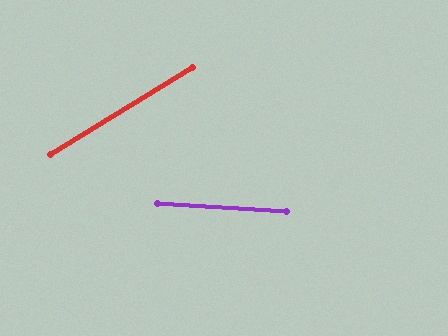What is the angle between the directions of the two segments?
Approximately 35 degrees.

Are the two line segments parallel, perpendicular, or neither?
Neither parallel nor perpendicular — they differ by about 35°.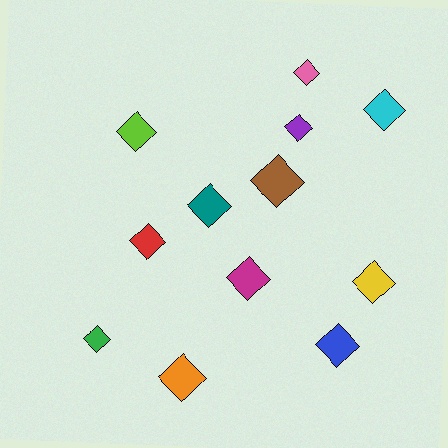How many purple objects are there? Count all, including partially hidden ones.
There is 1 purple object.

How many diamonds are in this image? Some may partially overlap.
There are 12 diamonds.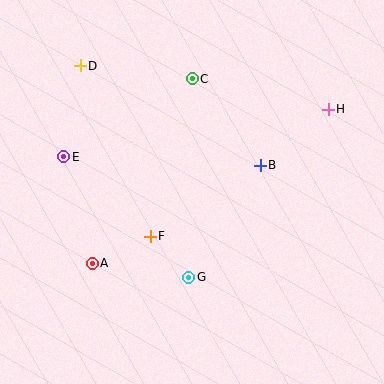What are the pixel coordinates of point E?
Point E is at (64, 157).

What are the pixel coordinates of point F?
Point F is at (150, 236).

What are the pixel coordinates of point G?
Point G is at (189, 277).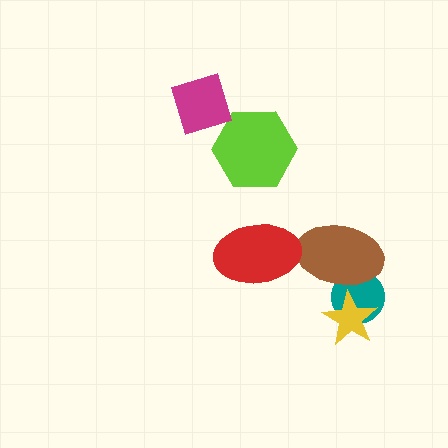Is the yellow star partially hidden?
Yes, it is partially covered by another shape.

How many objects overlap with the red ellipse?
0 objects overlap with the red ellipse.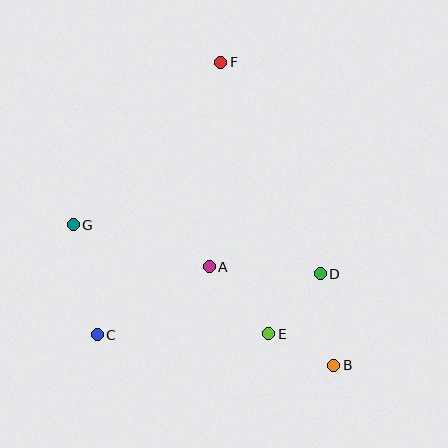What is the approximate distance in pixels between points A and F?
The distance between A and F is approximately 205 pixels.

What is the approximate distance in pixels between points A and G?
The distance between A and G is approximately 143 pixels.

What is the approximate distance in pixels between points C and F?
The distance between C and F is approximately 299 pixels.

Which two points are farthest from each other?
Points B and F are farthest from each other.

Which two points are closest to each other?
Points B and E are closest to each other.